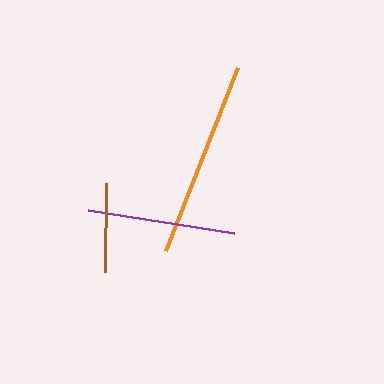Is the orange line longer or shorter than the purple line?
The orange line is longer than the purple line.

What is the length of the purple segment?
The purple segment is approximately 147 pixels long.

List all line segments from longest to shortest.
From longest to shortest: orange, purple, brown.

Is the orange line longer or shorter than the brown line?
The orange line is longer than the brown line.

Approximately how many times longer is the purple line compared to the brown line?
The purple line is approximately 1.7 times the length of the brown line.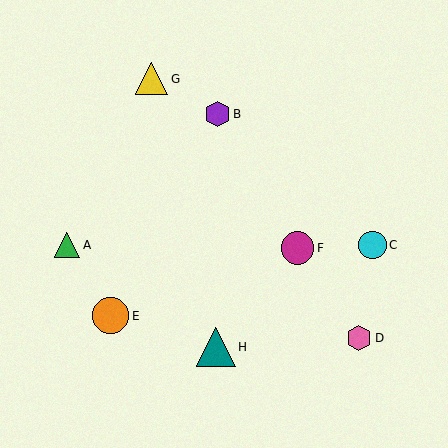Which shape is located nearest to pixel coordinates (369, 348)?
The pink hexagon (labeled D) at (359, 338) is nearest to that location.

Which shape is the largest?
The teal triangle (labeled H) is the largest.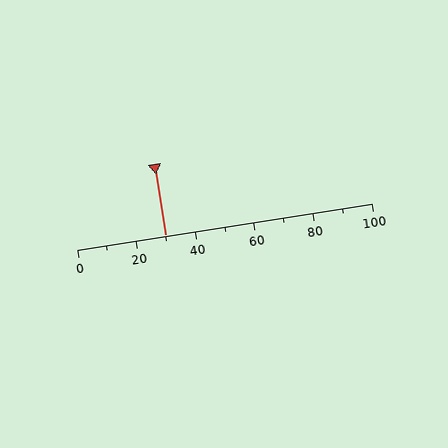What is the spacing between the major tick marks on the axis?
The major ticks are spaced 20 apart.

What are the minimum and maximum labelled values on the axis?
The axis runs from 0 to 100.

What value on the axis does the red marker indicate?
The marker indicates approximately 30.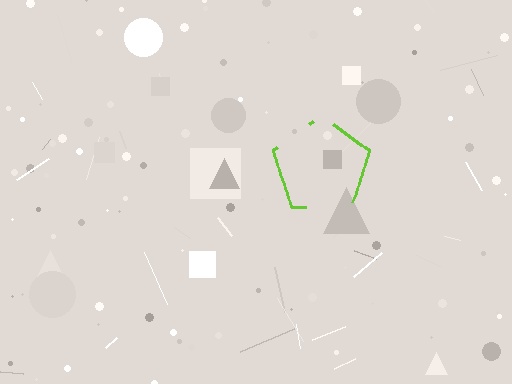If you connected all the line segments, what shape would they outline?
They would outline a pentagon.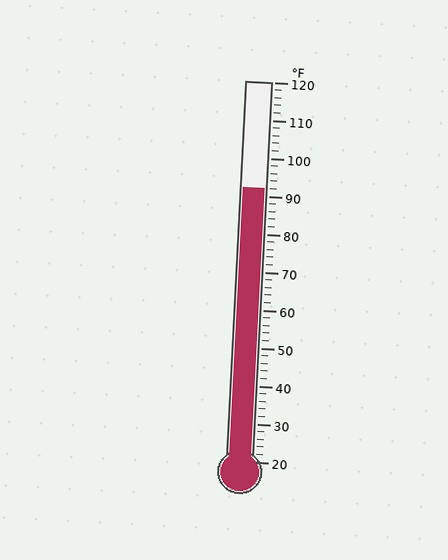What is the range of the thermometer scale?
The thermometer scale ranges from 20°F to 120°F.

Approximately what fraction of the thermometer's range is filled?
The thermometer is filled to approximately 70% of its range.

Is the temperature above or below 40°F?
The temperature is above 40°F.